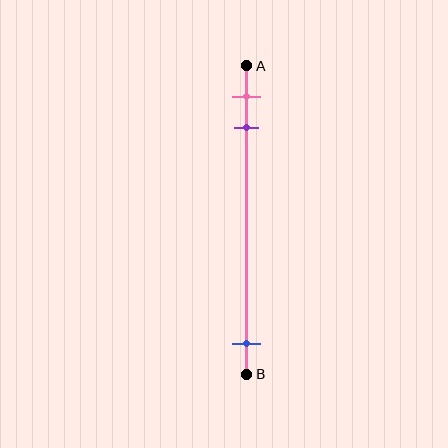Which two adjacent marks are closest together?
The pink and purple marks are the closest adjacent pair.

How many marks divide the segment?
There are 3 marks dividing the segment.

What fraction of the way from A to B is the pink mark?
The pink mark is approximately 10% (0.1) of the way from A to B.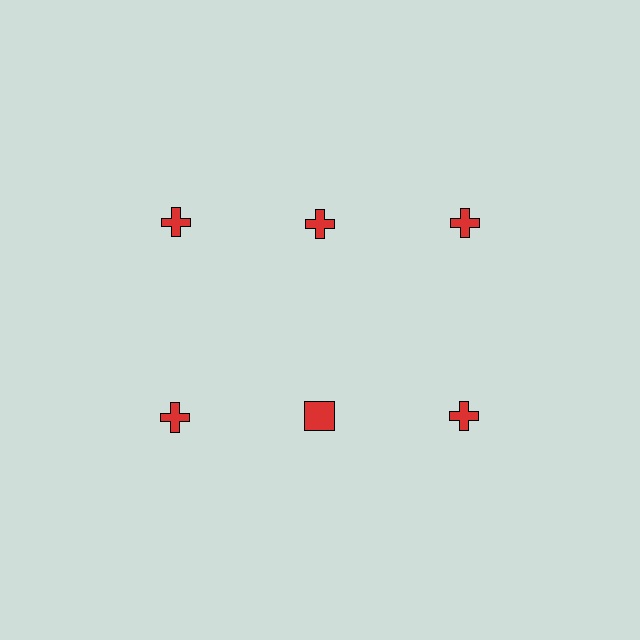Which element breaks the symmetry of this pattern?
The red square in the second row, second from left column breaks the symmetry. All other shapes are red crosses.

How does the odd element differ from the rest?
It has a different shape: square instead of cross.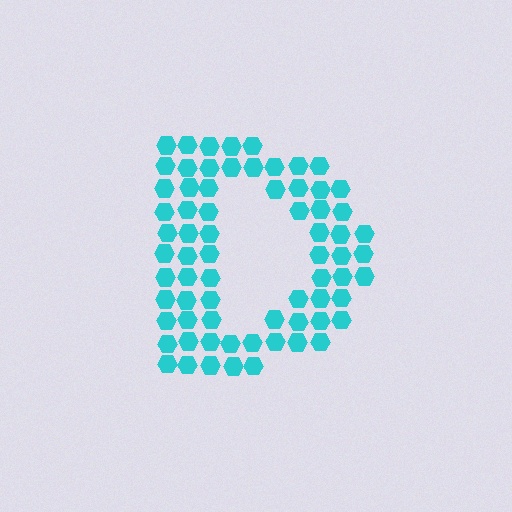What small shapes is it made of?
It is made of small hexagons.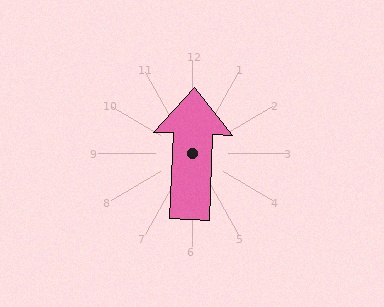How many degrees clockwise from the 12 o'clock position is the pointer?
Approximately 2 degrees.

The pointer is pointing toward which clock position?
Roughly 12 o'clock.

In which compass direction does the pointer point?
North.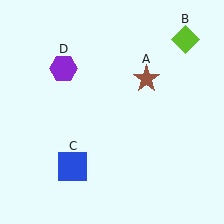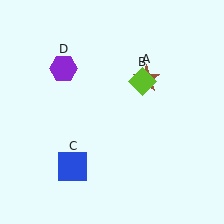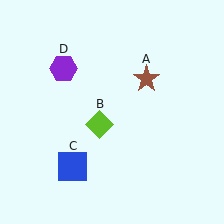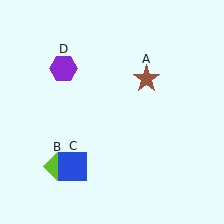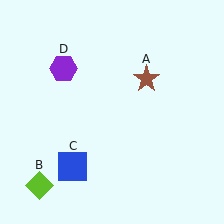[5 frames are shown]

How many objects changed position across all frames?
1 object changed position: lime diamond (object B).